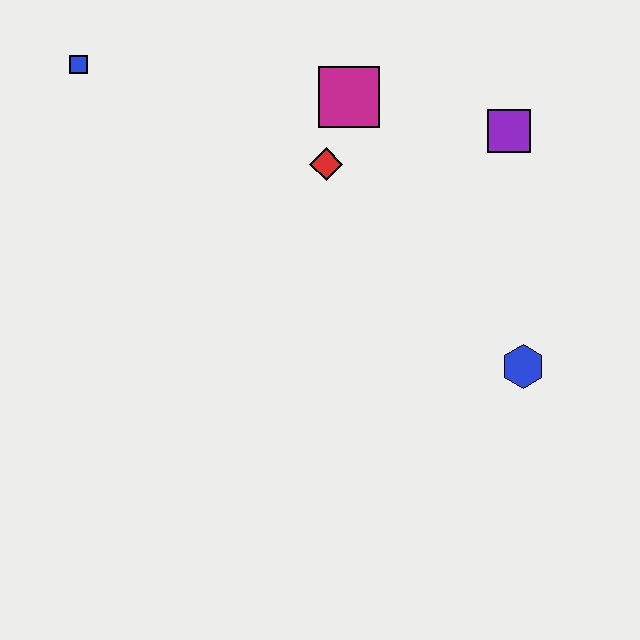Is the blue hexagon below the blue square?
Yes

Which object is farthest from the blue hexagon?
The blue square is farthest from the blue hexagon.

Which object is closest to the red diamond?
The magenta square is closest to the red diamond.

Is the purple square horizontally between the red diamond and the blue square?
No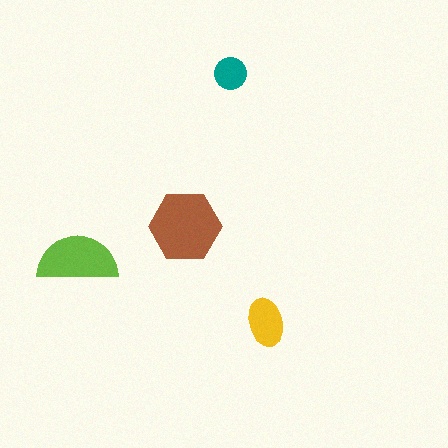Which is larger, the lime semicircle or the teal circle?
The lime semicircle.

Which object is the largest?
The brown hexagon.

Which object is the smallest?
The teal circle.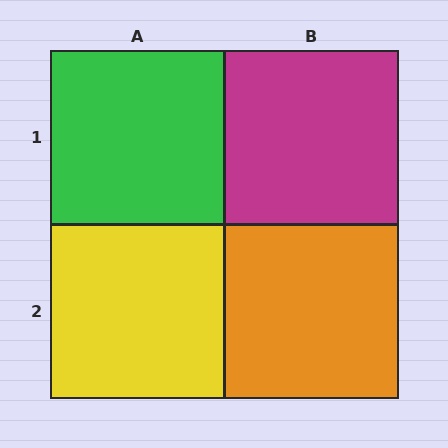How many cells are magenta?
1 cell is magenta.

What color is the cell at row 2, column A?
Yellow.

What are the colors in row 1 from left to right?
Green, magenta.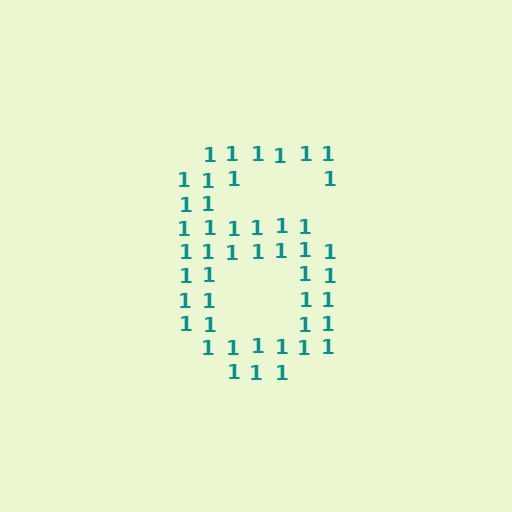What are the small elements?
The small elements are digit 1's.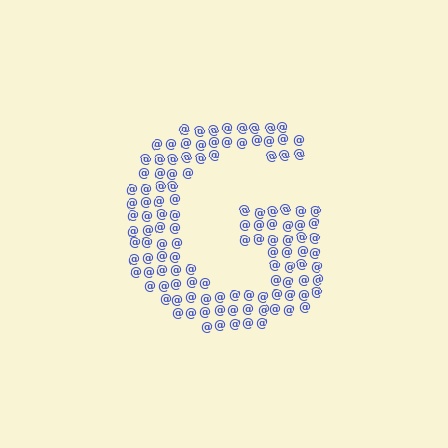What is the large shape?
The large shape is the letter G.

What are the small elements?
The small elements are at signs.